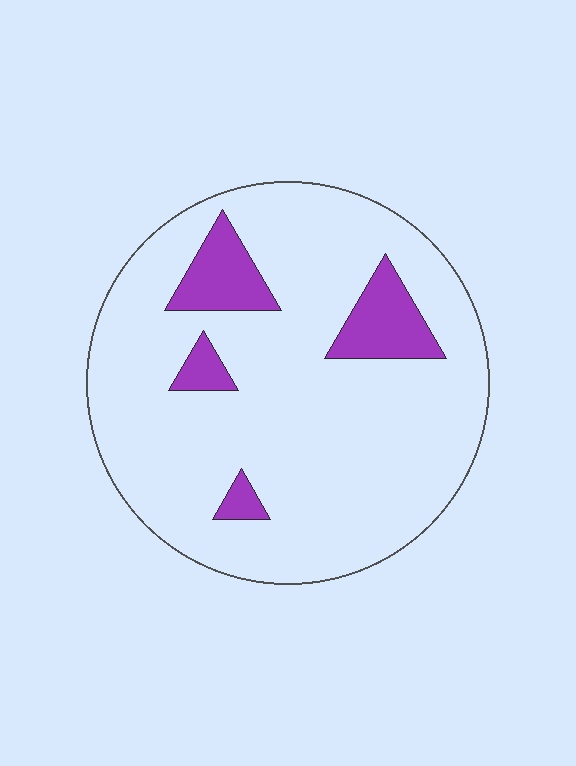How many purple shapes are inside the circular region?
4.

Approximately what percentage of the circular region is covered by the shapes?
Approximately 15%.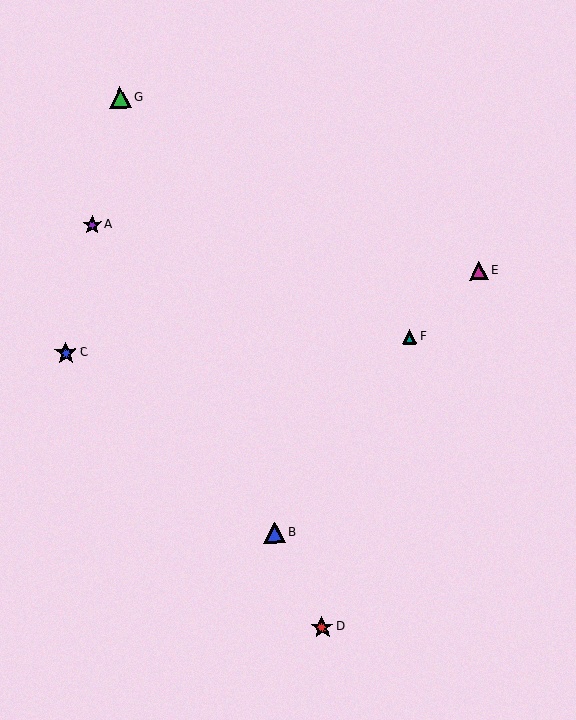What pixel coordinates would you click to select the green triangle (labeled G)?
Click at (120, 97) to select the green triangle G.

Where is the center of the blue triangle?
The center of the blue triangle is at (274, 533).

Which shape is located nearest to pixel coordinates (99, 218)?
The purple star (labeled A) at (92, 225) is nearest to that location.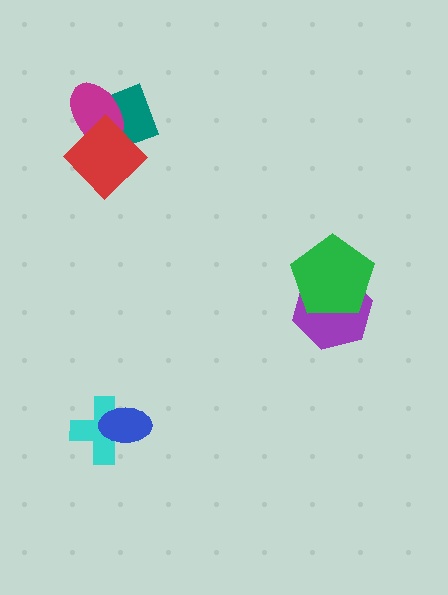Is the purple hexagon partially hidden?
Yes, it is partially covered by another shape.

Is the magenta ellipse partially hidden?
Yes, it is partially covered by another shape.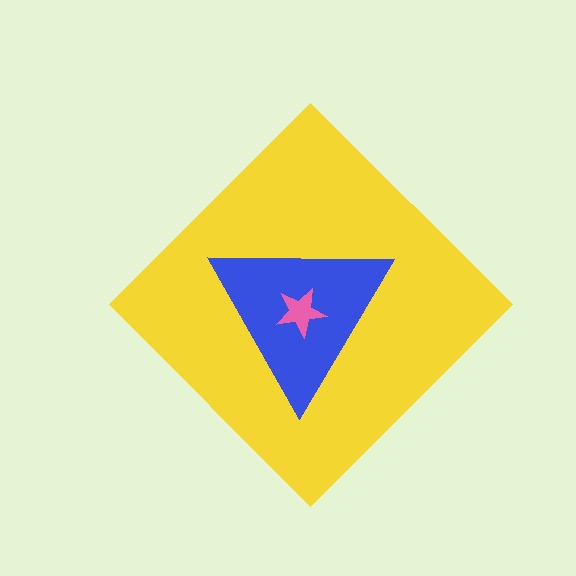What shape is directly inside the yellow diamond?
The blue triangle.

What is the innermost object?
The pink star.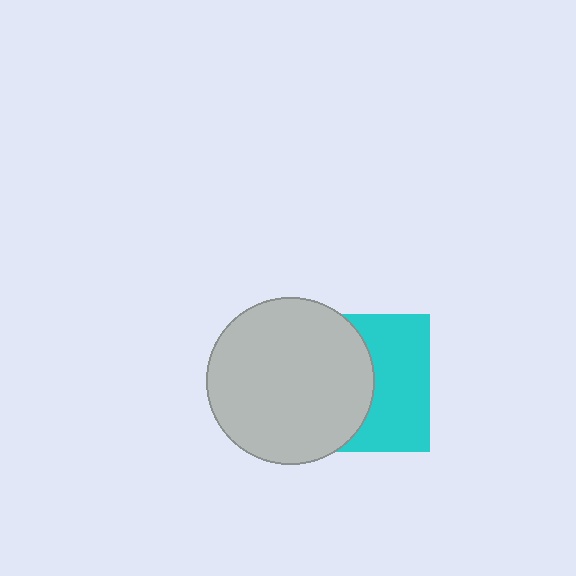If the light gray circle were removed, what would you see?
You would see the complete cyan square.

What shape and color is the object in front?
The object in front is a light gray circle.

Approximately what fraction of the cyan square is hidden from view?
Roughly 53% of the cyan square is hidden behind the light gray circle.